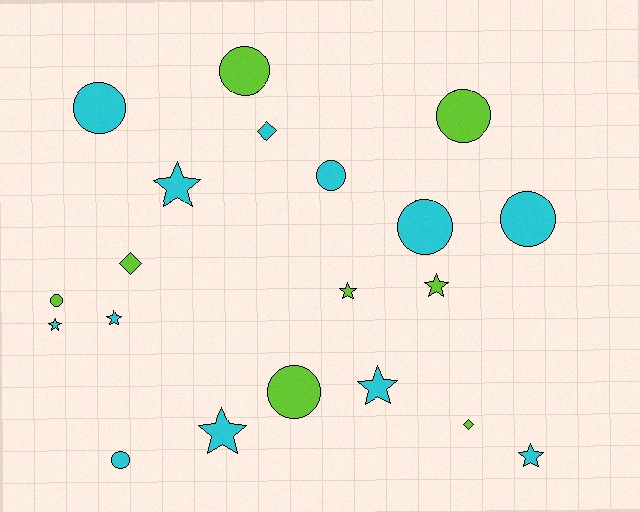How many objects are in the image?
There are 20 objects.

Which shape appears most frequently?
Circle, with 9 objects.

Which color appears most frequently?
Cyan, with 12 objects.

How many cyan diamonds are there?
There is 1 cyan diamond.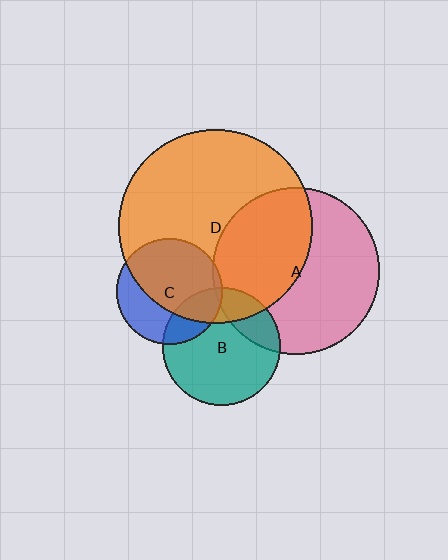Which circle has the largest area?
Circle D (orange).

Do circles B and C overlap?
Yes.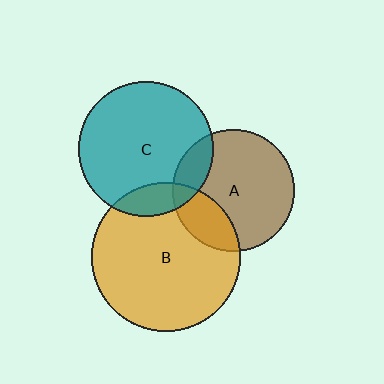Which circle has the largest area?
Circle B (orange).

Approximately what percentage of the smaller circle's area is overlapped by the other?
Approximately 15%.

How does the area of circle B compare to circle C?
Approximately 1.2 times.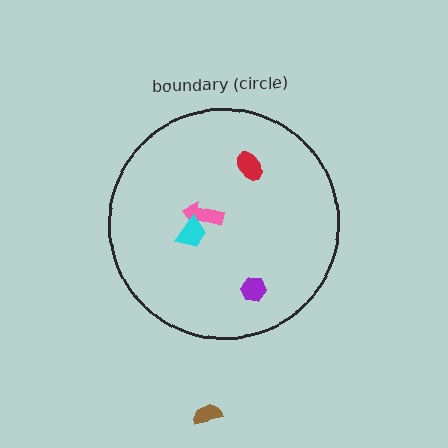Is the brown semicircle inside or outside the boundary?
Outside.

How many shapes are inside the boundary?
4 inside, 1 outside.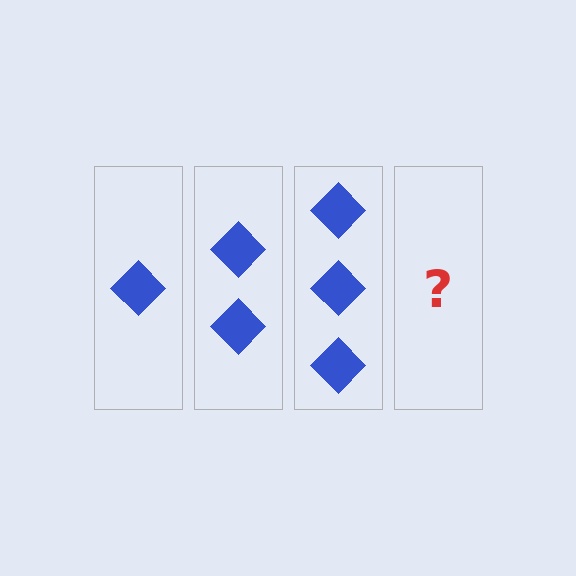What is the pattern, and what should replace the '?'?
The pattern is that each step adds one more diamond. The '?' should be 4 diamonds.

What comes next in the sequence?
The next element should be 4 diamonds.